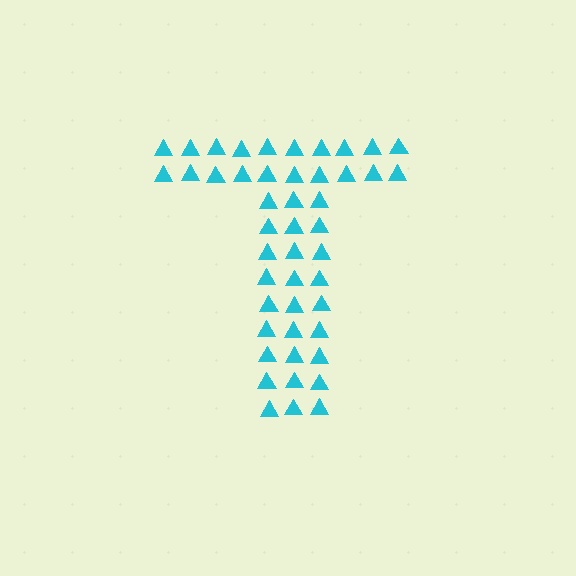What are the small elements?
The small elements are triangles.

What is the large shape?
The large shape is the letter T.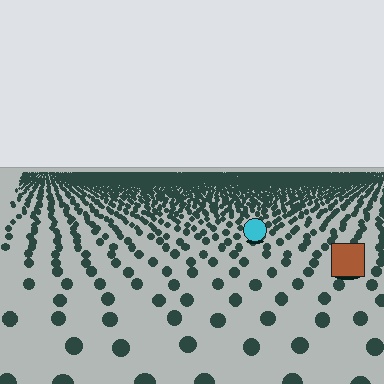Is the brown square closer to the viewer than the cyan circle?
Yes. The brown square is closer — you can tell from the texture gradient: the ground texture is coarser near it.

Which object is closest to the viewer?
The brown square is closest. The texture marks near it are larger and more spread out.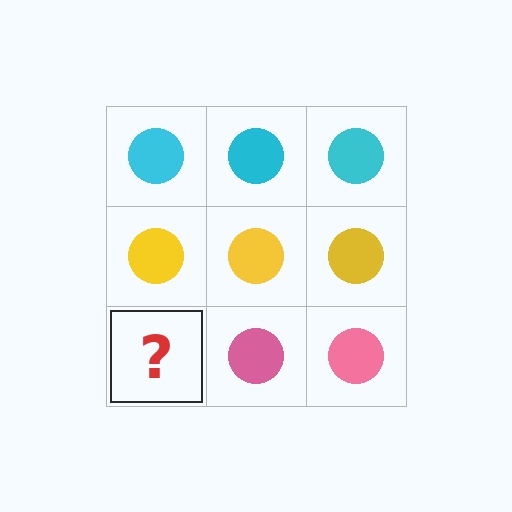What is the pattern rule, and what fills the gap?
The rule is that each row has a consistent color. The gap should be filled with a pink circle.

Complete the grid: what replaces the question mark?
The question mark should be replaced with a pink circle.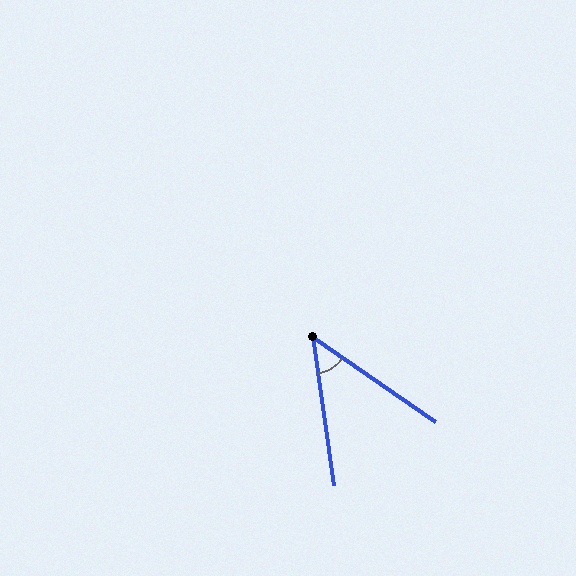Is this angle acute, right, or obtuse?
It is acute.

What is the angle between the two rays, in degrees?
Approximately 47 degrees.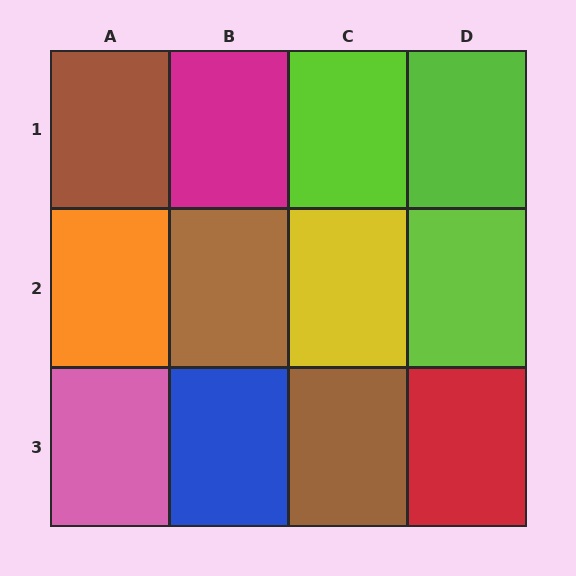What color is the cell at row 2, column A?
Orange.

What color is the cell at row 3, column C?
Brown.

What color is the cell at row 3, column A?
Pink.